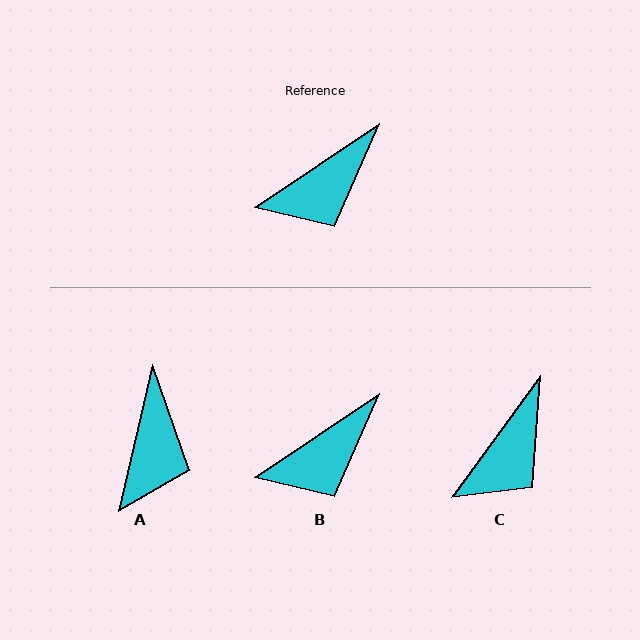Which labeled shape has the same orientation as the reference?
B.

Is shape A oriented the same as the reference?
No, it is off by about 44 degrees.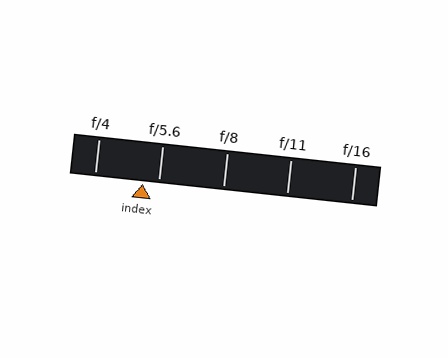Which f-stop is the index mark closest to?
The index mark is closest to f/5.6.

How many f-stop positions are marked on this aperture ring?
There are 5 f-stop positions marked.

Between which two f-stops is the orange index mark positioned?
The index mark is between f/4 and f/5.6.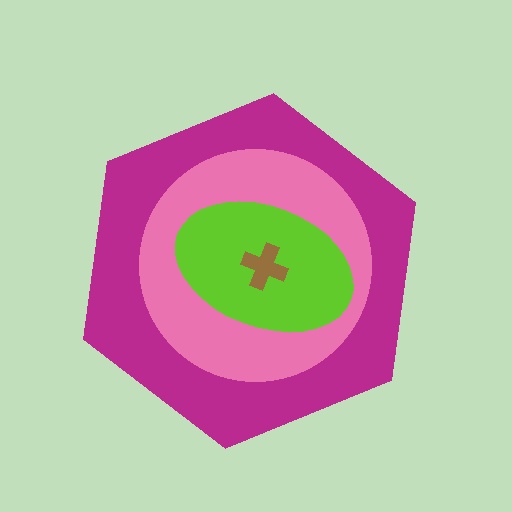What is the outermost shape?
The magenta hexagon.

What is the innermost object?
The brown cross.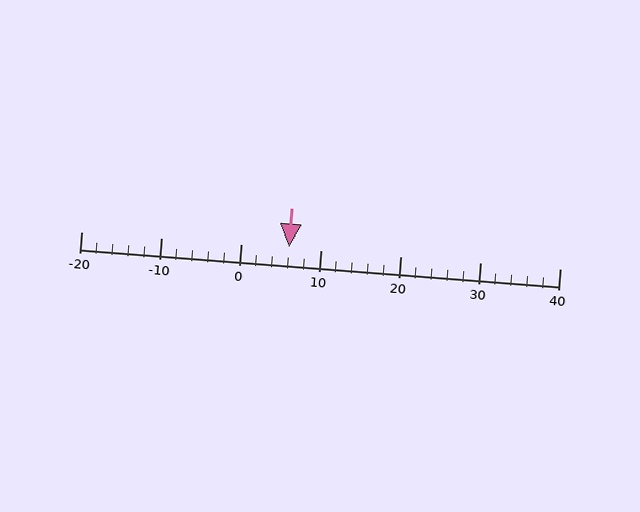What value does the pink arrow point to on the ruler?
The pink arrow points to approximately 6.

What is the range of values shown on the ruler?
The ruler shows values from -20 to 40.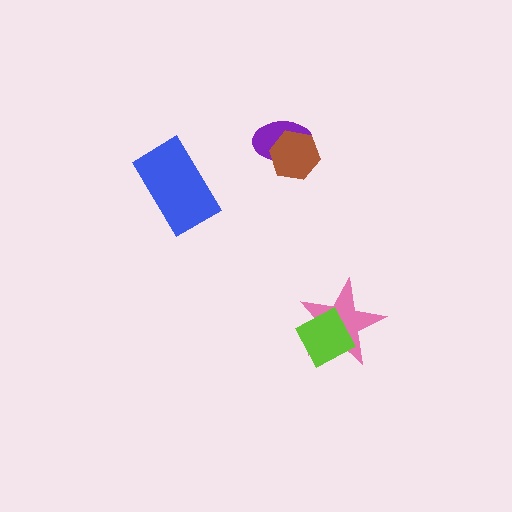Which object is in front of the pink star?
The lime diamond is in front of the pink star.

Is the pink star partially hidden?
Yes, it is partially covered by another shape.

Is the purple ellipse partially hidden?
Yes, it is partially covered by another shape.